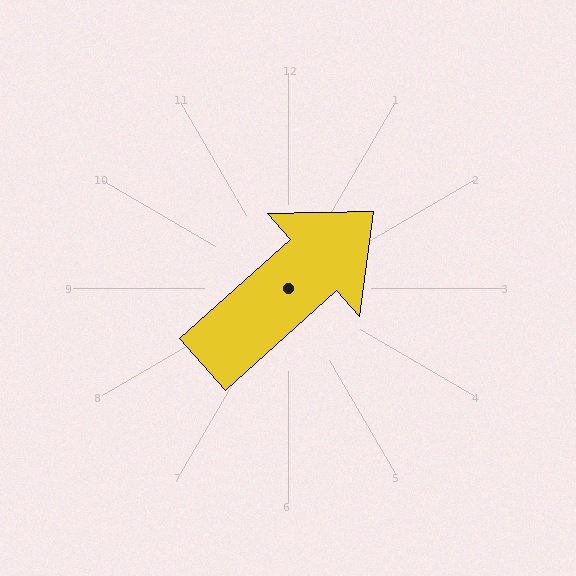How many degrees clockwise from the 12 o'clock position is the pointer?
Approximately 48 degrees.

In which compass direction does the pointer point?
Northeast.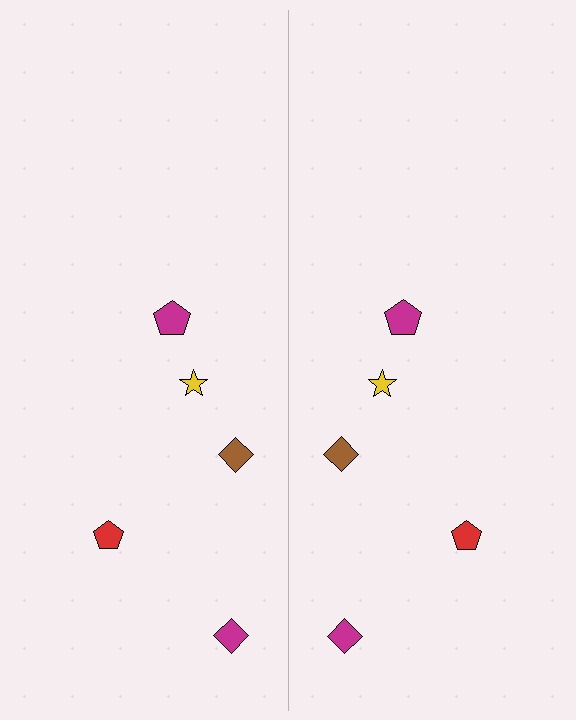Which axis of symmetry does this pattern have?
The pattern has a vertical axis of symmetry running through the center of the image.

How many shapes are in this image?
There are 10 shapes in this image.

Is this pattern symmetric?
Yes, this pattern has bilateral (reflection) symmetry.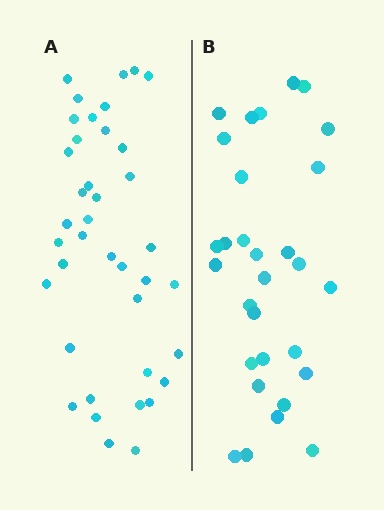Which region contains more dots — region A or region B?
Region A (the left region) has more dots.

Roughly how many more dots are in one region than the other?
Region A has roughly 8 or so more dots than region B.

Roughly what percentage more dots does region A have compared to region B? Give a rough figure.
About 30% more.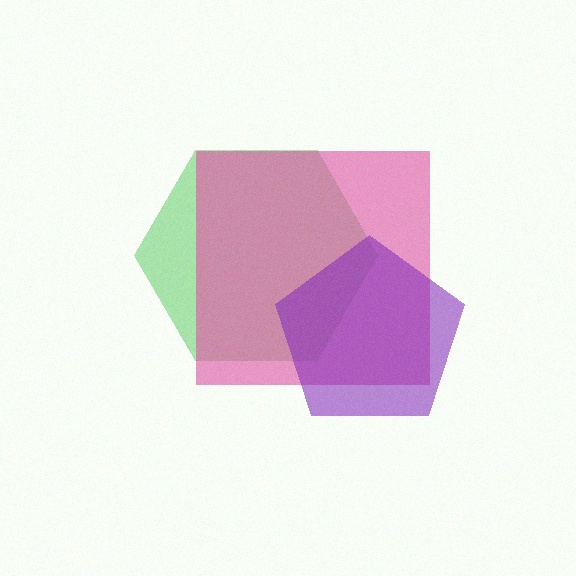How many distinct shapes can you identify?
There are 3 distinct shapes: a green hexagon, a pink square, a purple pentagon.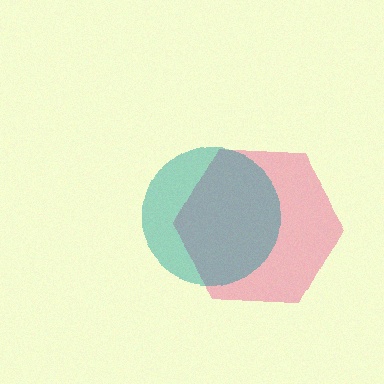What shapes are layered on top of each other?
The layered shapes are: a pink hexagon, a teal circle.